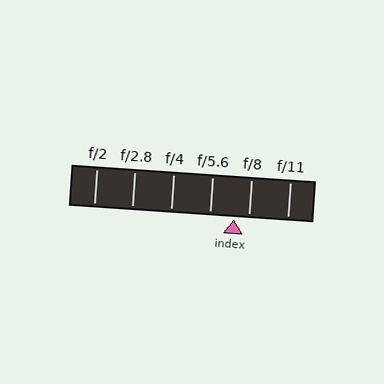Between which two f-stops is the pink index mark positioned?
The index mark is between f/5.6 and f/8.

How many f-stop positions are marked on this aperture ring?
There are 6 f-stop positions marked.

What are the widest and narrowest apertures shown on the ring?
The widest aperture shown is f/2 and the narrowest is f/11.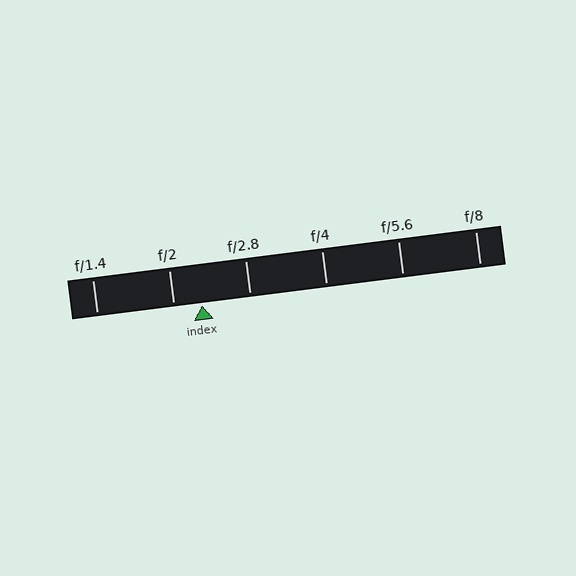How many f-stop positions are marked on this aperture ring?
There are 6 f-stop positions marked.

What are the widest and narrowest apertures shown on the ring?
The widest aperture shown is f/1.4 and the narrowest is f/8.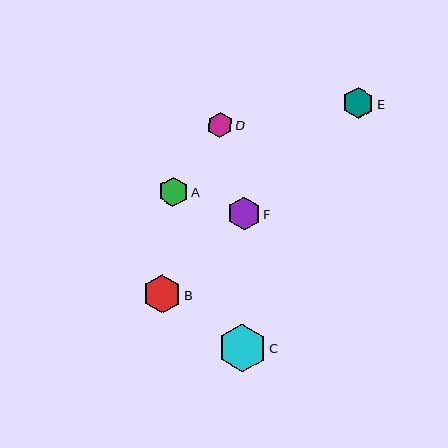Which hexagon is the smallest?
Hexagon D is the smallest with a size of approximately 26 pixels.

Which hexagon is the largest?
Hexagon C is the largest with a size of approximately 48 pixels.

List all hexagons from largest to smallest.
From largest to smallest: C, B, F, E, A, D.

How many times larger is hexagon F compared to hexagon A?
Hexagon F is approximately 1.1 times the size of hexagon A.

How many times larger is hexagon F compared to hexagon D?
Hexagon F is approximately 1.3 times the size of hexagon D.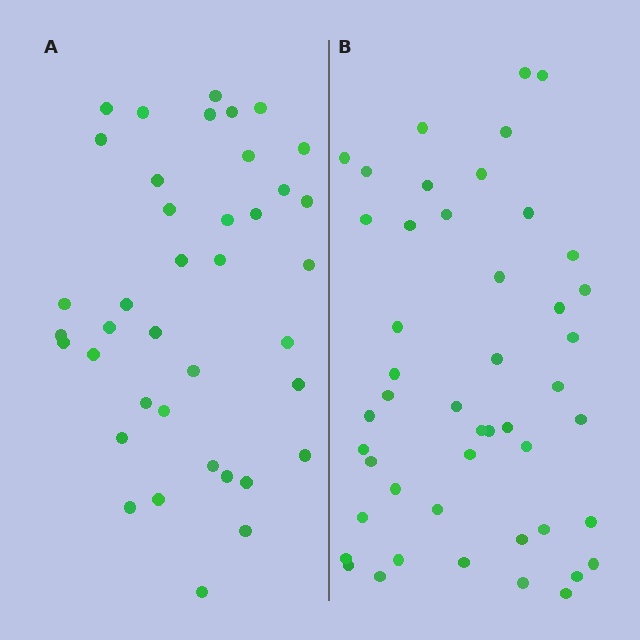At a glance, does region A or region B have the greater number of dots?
Region B (the right region) has more dots.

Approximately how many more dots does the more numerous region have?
Region B has roughly 8 or so more dots than region A.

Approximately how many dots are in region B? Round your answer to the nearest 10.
About 50 dots. (The exact count is 47, which rounds to 50.)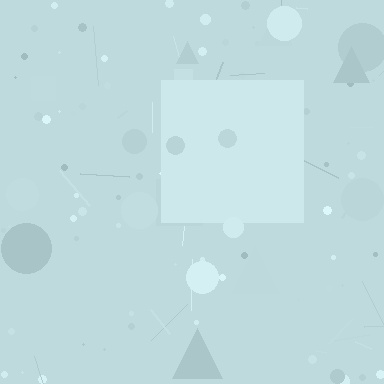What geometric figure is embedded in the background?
A square is embedded in the background.